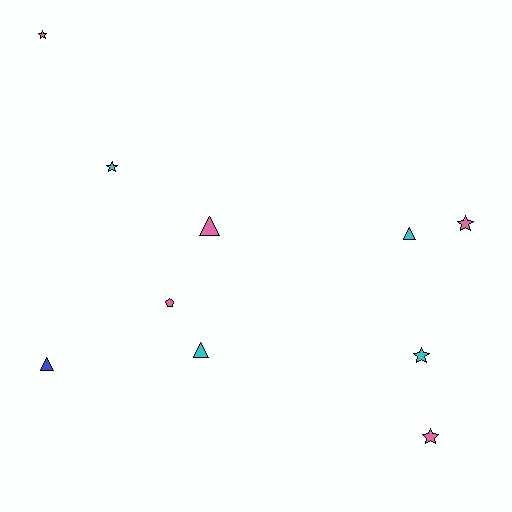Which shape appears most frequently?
Star, with 5 objects.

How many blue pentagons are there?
There are no blue pentagons.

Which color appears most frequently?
Pink, with 5 objects.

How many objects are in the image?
There are 10 objects.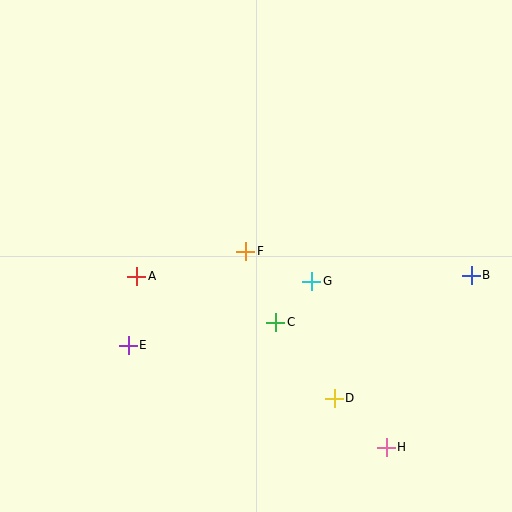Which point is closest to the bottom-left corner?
Point E is closest to the bottom-left corner.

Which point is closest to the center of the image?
Point F at (246, 251) is closest to the center.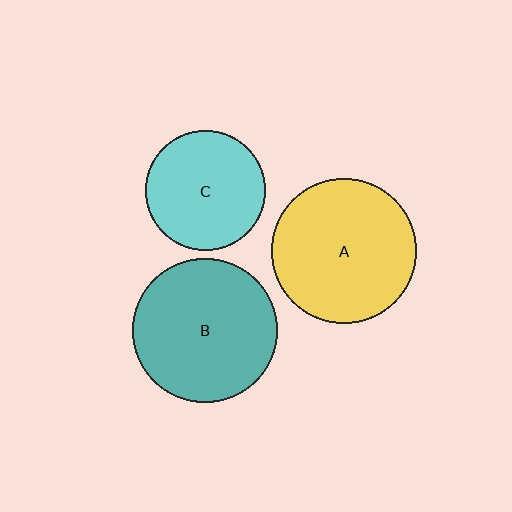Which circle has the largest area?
Circle A (yellow).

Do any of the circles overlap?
No, none of the circles overlap.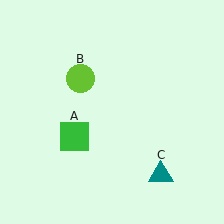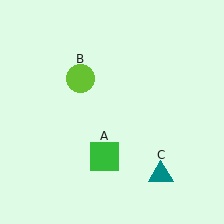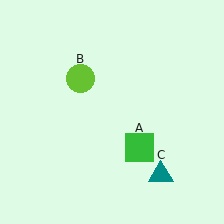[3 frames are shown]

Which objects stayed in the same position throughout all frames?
Lime circle (object B) and teal triangle (object C) remained stationary.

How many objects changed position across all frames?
1 object changed position: green square (object A).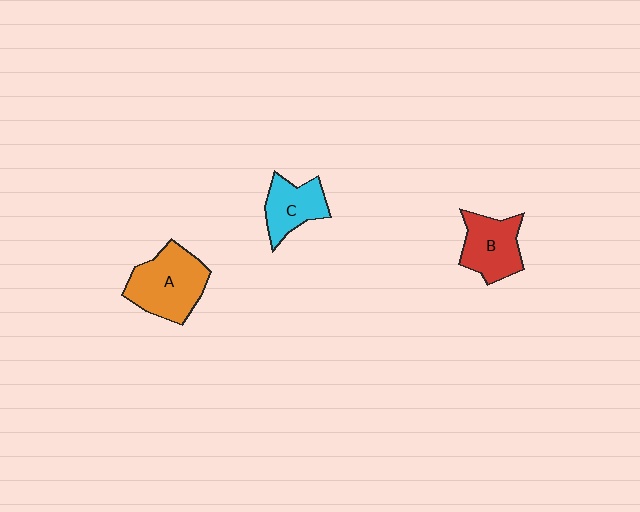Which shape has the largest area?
Shape A (orange).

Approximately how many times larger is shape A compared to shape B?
Approximately 1.3 times.